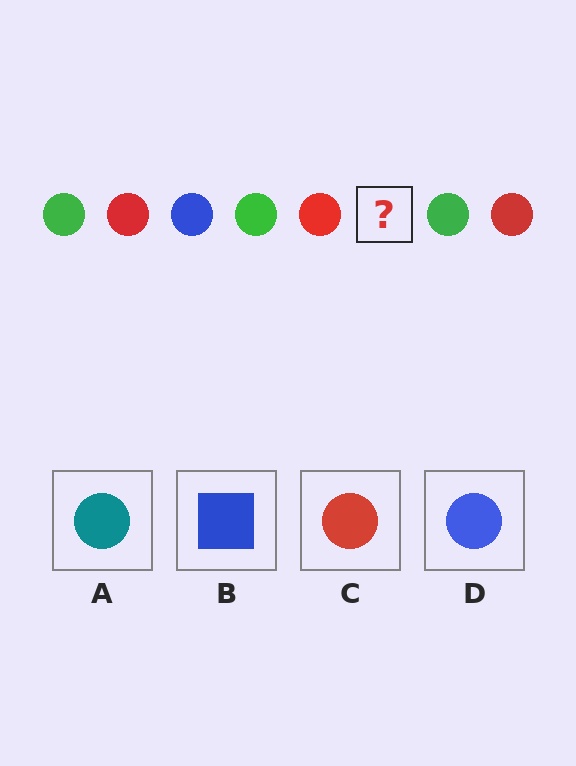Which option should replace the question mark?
Option D.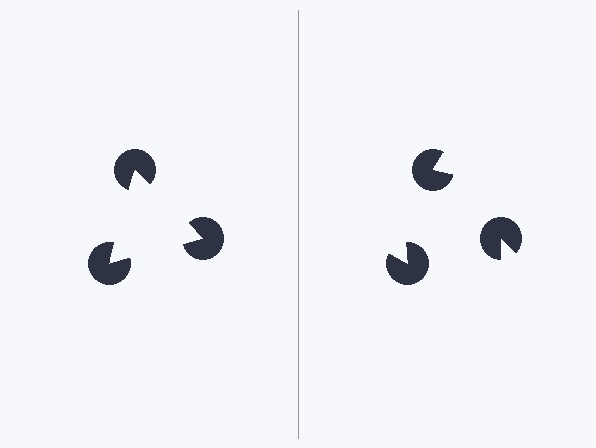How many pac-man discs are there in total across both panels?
6 — 3 on each side.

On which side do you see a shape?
An illusory triangle appears on the left side. On the right side the wedge cuts are rotated, so no coherent shape forms.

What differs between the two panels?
The pac-man discs are positioned identically on both sides; only the wedge orientations differ. On the left they align to a triangle; on the right they are misaligned.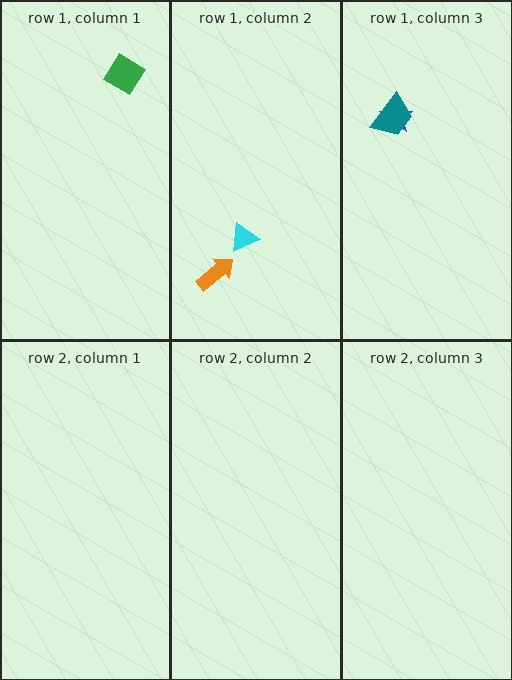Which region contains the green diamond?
The row 1, column 1 region.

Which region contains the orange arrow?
The row 1, column 2 region.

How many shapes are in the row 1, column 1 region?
1.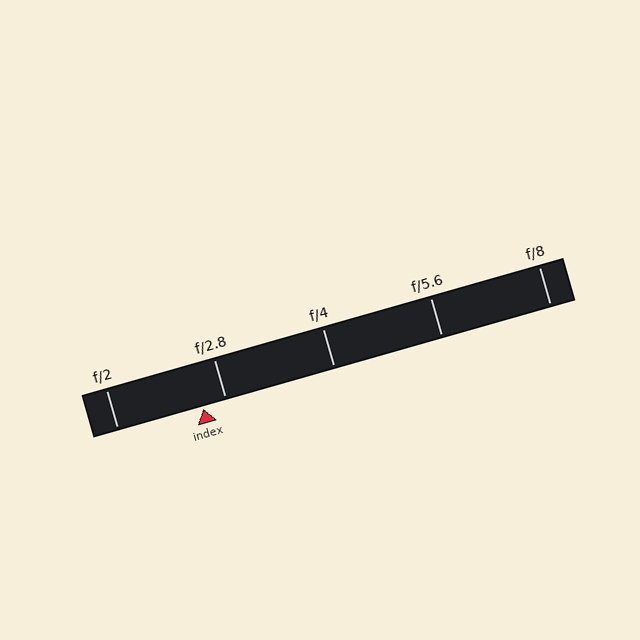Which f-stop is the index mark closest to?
The index mark is closest to f/2.8.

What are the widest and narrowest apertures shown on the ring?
The widest aperture shown is f/2 and the narrowest is f/8.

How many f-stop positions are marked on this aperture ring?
There are 5 f-stop positions marked.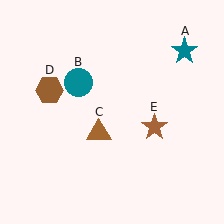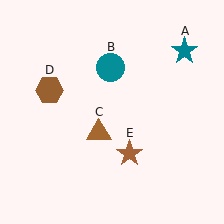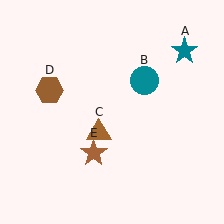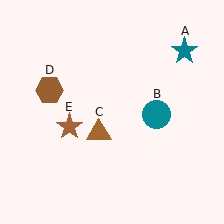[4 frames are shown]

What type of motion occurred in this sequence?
The teal circle (object B), brown star (object E) rotated clockwise around the center of the scene.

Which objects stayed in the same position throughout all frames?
Teal star (object A) and brown triangle (object C) and brown hexagon (object D) remained stationary.